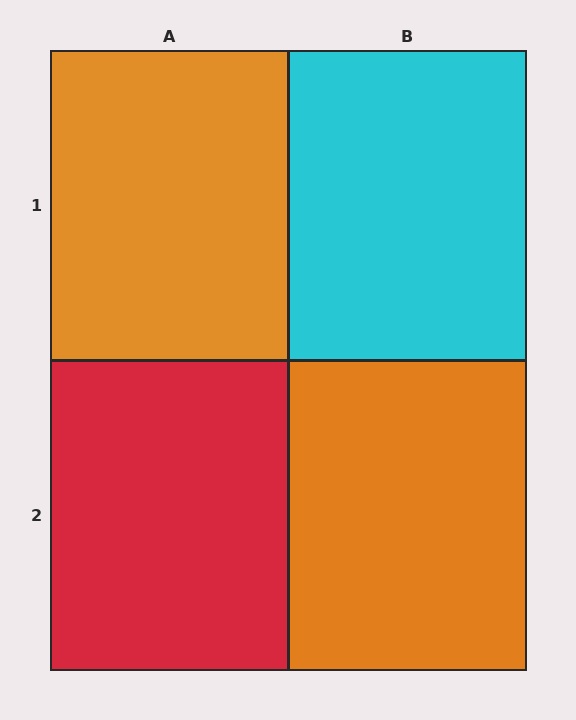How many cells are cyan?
1 cell is cyan.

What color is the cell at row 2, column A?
Red.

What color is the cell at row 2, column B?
Orange.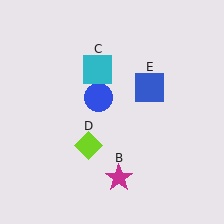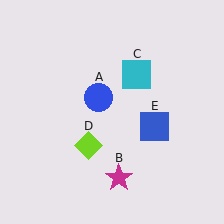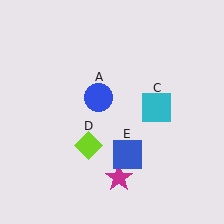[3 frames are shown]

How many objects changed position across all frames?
2 objects changed position: cyan square (object C), blue square (object E).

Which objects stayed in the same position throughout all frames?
Blue circle (object A) and magenta star (object B) and lime diamond (object D) remained stationary.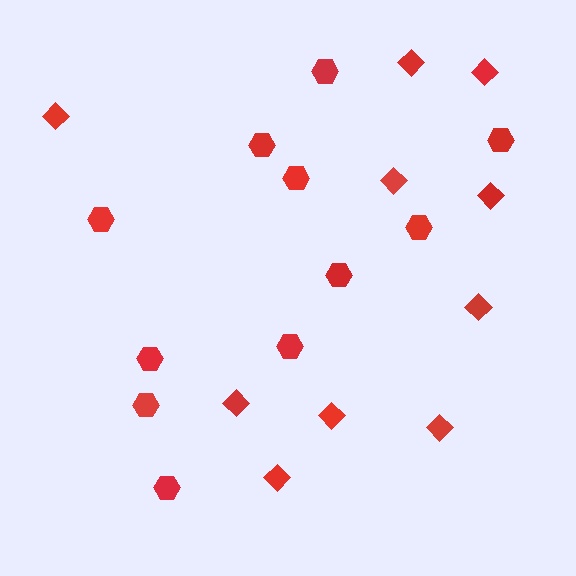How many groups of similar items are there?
There are 2 groups: one group of diamonds (10) and one group of hexagons (11).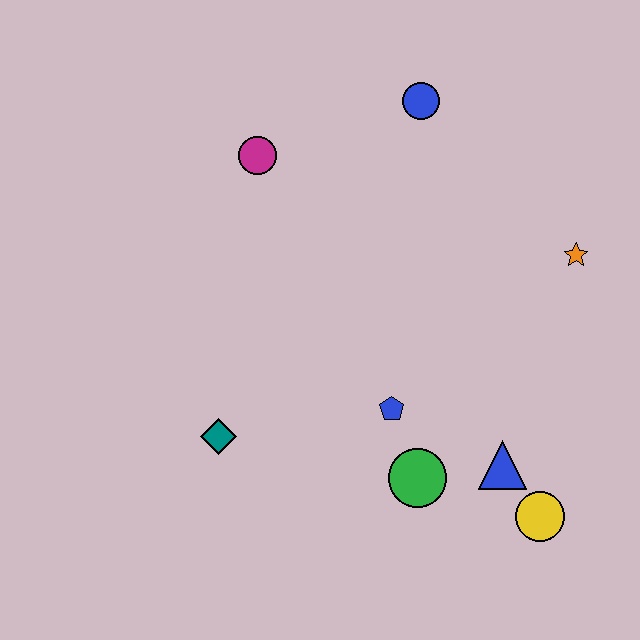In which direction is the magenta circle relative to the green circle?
The magenta circle is above the green circle.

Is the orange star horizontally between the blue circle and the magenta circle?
No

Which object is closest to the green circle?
The blue pentagon is closest to the green circle.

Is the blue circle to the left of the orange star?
Yes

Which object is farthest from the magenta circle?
The yellow circle is farthest from the magenta circle.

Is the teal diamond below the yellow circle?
No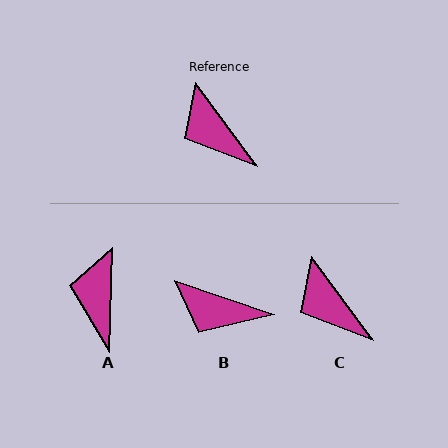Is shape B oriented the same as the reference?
No, it is off by about 35 degrees.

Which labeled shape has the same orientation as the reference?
C.